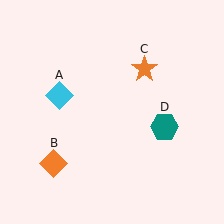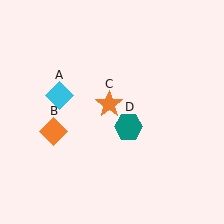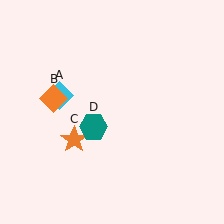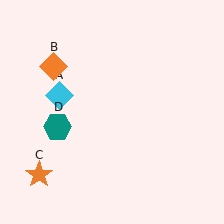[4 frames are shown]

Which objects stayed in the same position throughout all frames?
Cyan diamond (object A) remained stationary.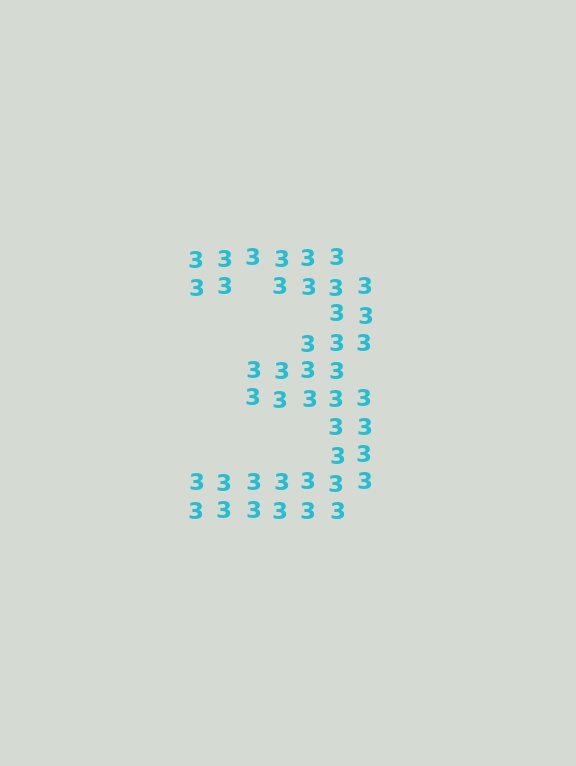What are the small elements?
The small elements are digit 3's.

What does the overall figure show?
The overall figure shows the digit 3.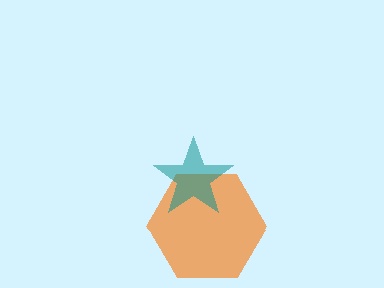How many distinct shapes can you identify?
There are 2 distinct shapes: an orange hexagon, a teal star.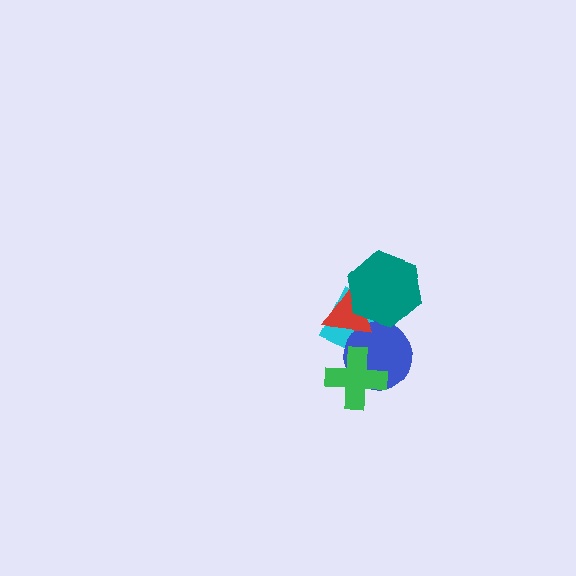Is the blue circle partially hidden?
Yes, it is partially covered by another shape.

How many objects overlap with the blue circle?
3 objects overlap with the blue circle.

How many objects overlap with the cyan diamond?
4 objects overlap with the cyan diamond.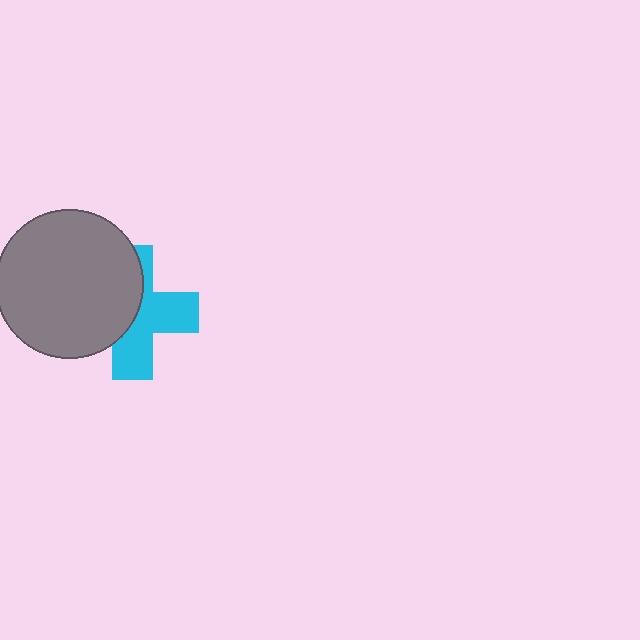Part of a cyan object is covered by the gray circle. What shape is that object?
It is a cross.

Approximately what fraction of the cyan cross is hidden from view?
Roughly 47% of the cyan cross is hidden behind the gray circle.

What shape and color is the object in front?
The object in front is a gray circle.